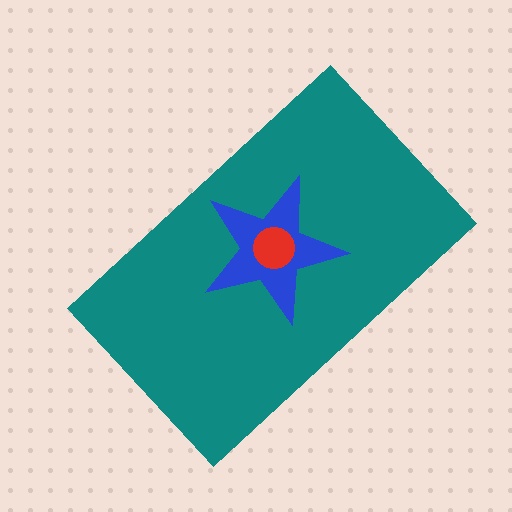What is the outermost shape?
The teal rectangle.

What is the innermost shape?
The red circle.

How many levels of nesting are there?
3.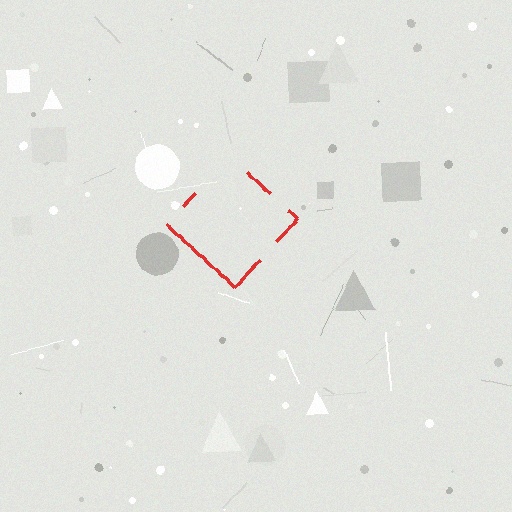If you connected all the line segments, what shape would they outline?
They would outline a diamond.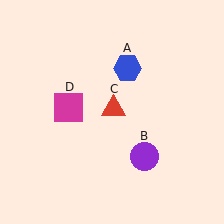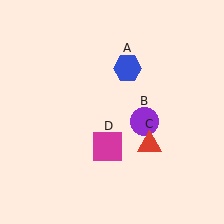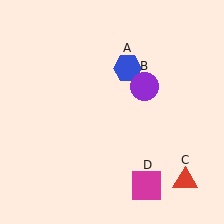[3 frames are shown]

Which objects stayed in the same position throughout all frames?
Blue hexagon (object A) remained stationary.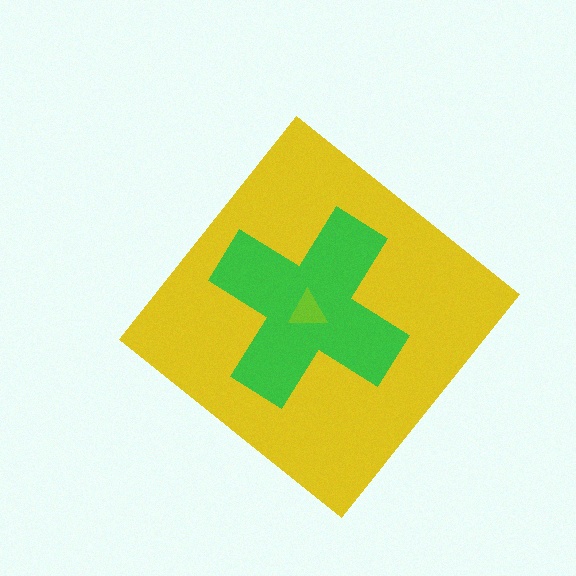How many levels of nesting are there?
3.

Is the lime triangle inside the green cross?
Yes.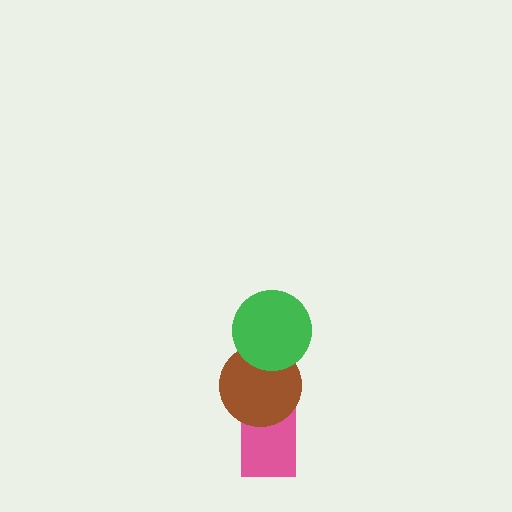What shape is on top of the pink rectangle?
The brown circle is on top of the pink rectangle.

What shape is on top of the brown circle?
The green circle is on top of the brown circle.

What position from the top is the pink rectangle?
The pink rectangle is 3rd from the top.